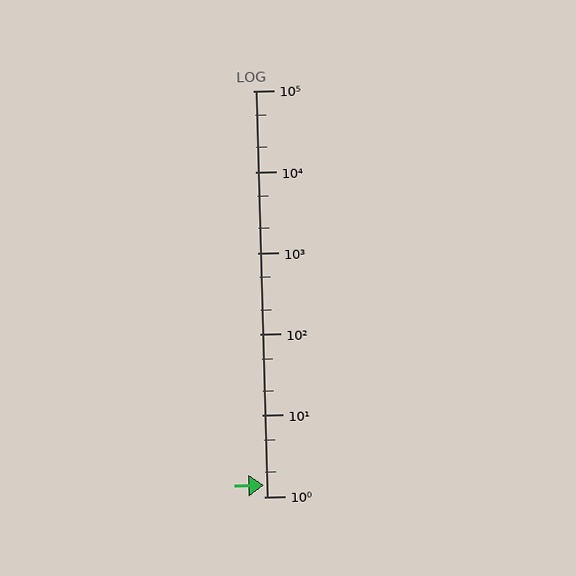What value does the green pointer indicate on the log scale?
The pointer indicates approximately 1.4.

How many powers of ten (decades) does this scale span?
The scale spans 5 decades, from 1 to 100000.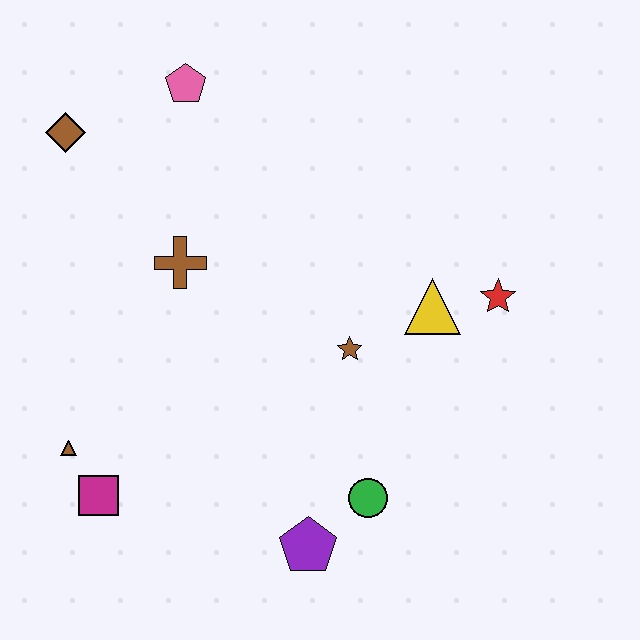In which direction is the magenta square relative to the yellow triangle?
The magenta square is to the left of the yellow triangle.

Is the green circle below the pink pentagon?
Yes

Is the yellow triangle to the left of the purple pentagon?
No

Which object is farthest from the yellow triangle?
The brown diamond is farthest from the yellow triangle.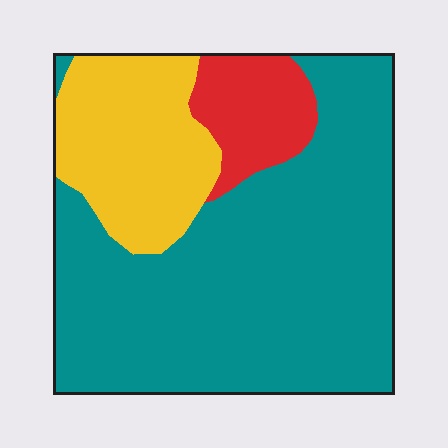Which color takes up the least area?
Red, at roughly 10%.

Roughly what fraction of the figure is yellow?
Yellow covers about 20% of the figure.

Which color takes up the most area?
Teal, at roughly 65%.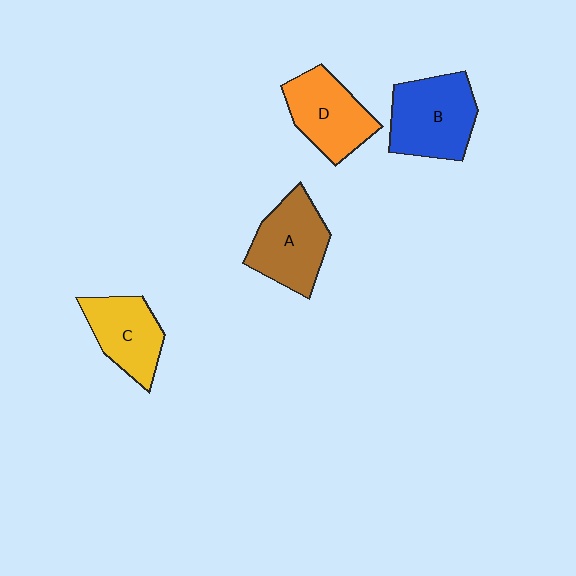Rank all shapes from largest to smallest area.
From largest to smallest: B (blue), A (brown), D (orange), C (yellow).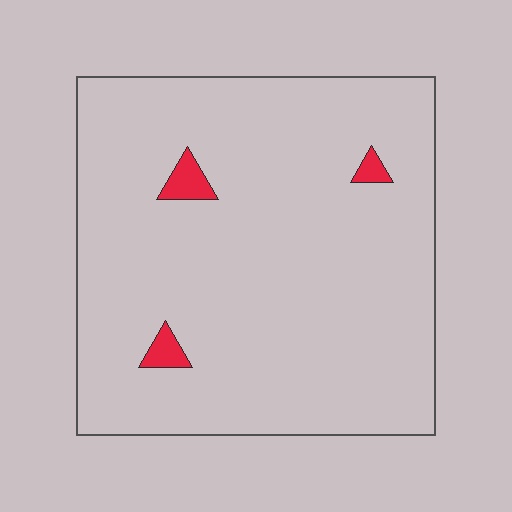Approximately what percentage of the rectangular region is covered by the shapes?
Approximately 5%.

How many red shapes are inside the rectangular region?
3.